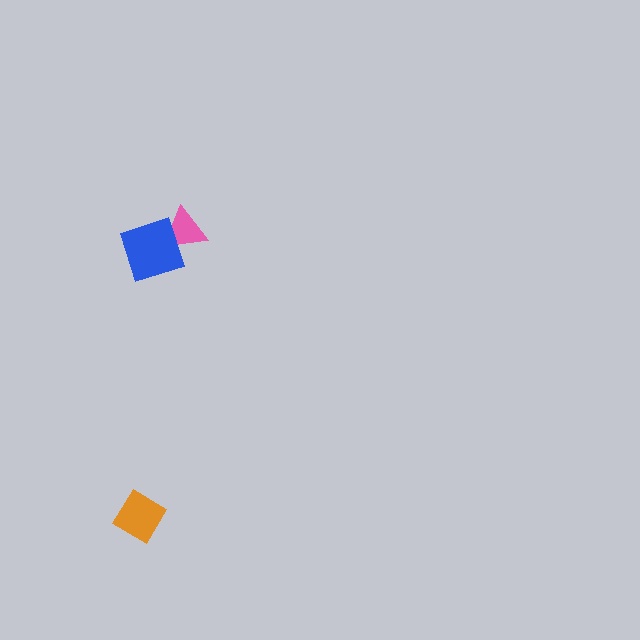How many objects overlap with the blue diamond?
1 object overlaps with the blue diamond.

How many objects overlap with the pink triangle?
1 object overlaps with the pink triangle.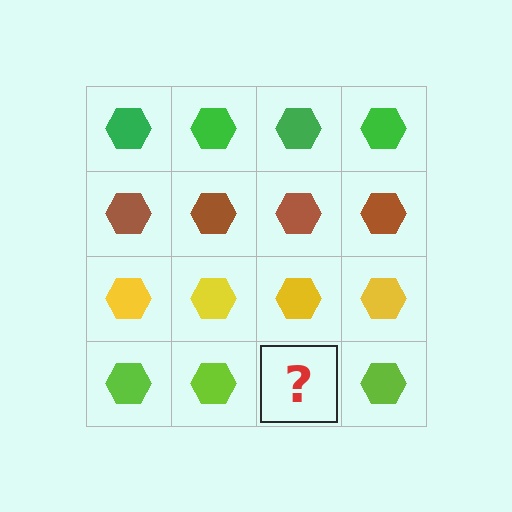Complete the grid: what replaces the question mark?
The question mark should be replaced with a lime hexagon.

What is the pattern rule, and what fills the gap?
The rule is that each row has a consistent color. The gap should be filled with a lime hexagon.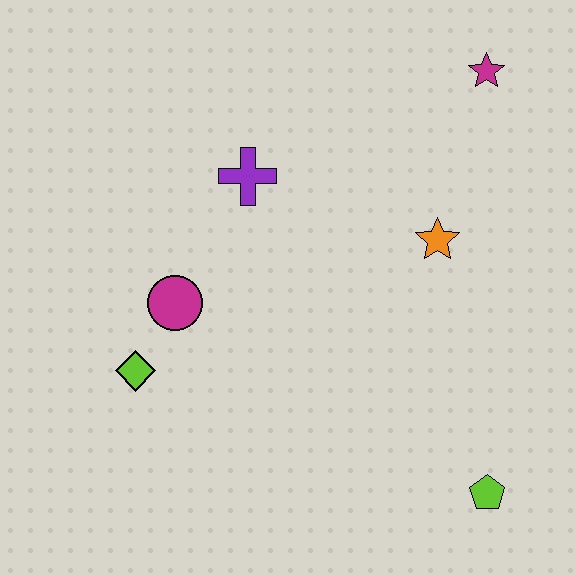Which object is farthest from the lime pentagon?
The magenta star is farthest from the lime pentagon.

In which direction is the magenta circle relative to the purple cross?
The magenta circle is below the purple cross.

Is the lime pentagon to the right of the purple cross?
Yes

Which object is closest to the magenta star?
The orange star is closest to the magenta star.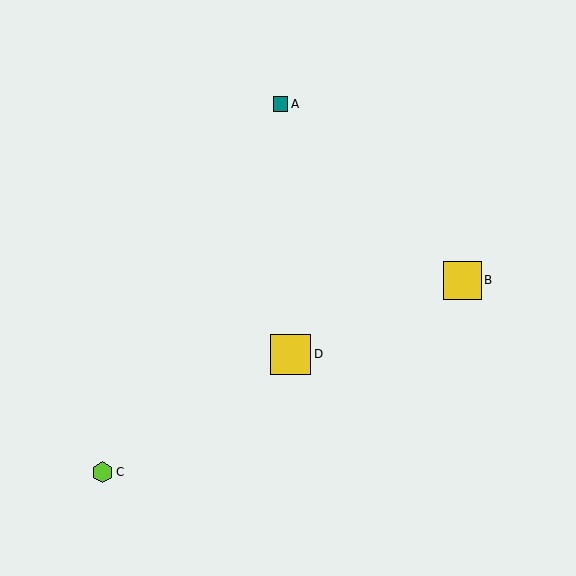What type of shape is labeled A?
Shape A is a teal square.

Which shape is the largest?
The yellow square (labeled D) is the largest.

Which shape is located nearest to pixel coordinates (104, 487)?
The lime hexagon (labeled C) at (103, 472) is nearest to that location.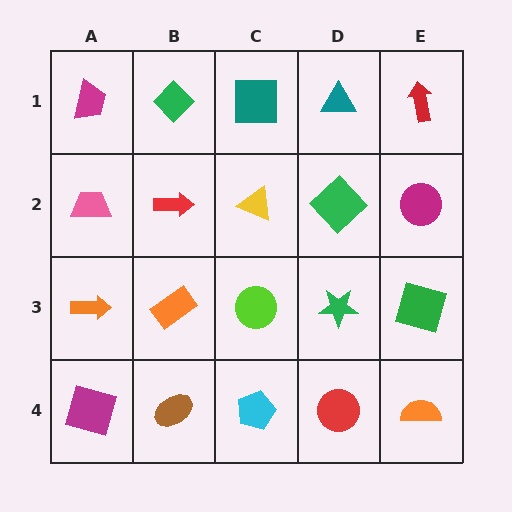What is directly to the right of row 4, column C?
A red circle.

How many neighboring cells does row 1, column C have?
3.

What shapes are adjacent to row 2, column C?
A teal square (row 1, column C), a lime circle (row 3, column C), a red arrow (row 2, column B), a green diamond (row 2, column D).